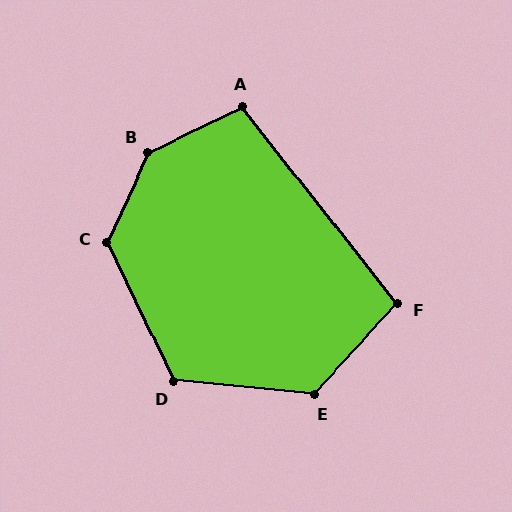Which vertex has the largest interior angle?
B, at approximately 140 degrees.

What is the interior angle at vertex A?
Approximately 103 degrees (obtuse).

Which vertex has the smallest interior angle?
F, at approximately 99 degrees.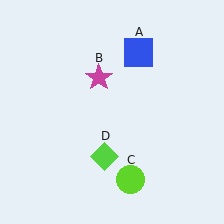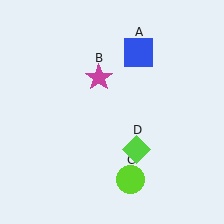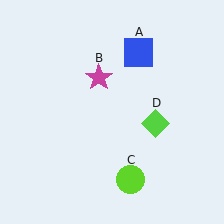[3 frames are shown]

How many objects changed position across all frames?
1 object changed position: lime diamond (object D).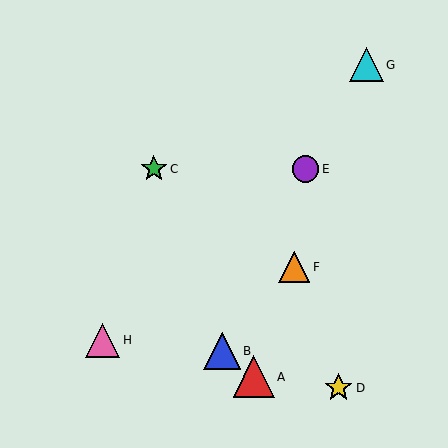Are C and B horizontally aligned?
No, C is at y≈169 and B is at y≈351.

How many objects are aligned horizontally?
2 objects (C, E) are aligned horizontally.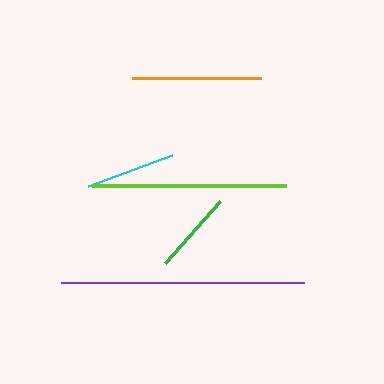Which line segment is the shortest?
The green line is the shortest at approximately 83 pixels.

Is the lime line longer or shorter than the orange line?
The lime line is longer than the orange line.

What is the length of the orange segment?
The orange segment is approximately 129 pixels long.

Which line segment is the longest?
The purple line is the longest at approximately 243 pixels.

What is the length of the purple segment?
The purple segment is approximately 243 pixels long.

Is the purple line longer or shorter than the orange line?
The purple line is longer than the orange line.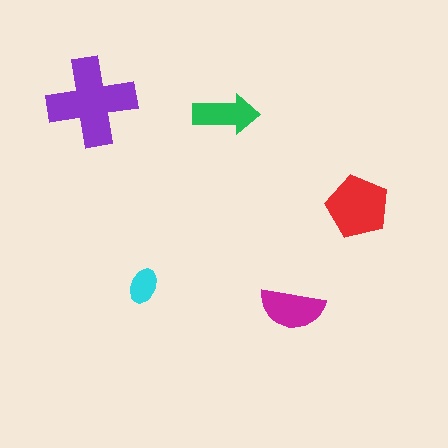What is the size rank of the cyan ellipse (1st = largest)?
5th.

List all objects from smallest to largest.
The cyan ellipse, the green arrow, the magenta semicircle, the red pentagon, the purple cross.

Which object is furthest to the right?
The red pentagon is rightmost.